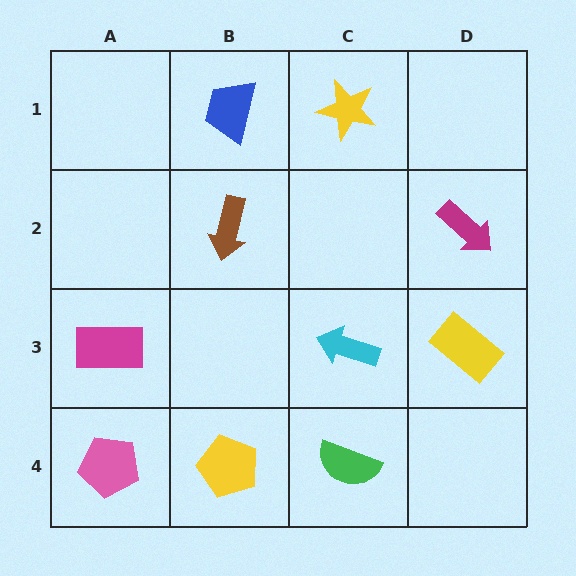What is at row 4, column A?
A pink pentagon.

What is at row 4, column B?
A yellow pentagon.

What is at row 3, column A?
A magenta rectangle.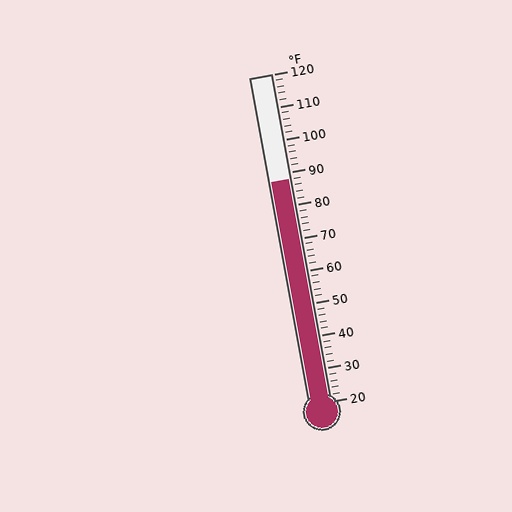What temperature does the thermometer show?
The thermometer shows approximately 88°F.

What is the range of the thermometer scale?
The thermometer scale ranges from 20°F to 120°F.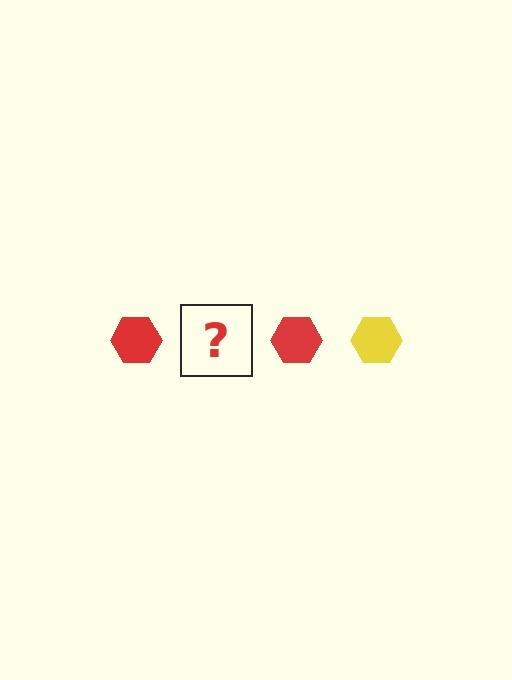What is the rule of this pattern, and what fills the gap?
The rule is that the pattern cycles through red, yellow hexagons. The gap should be filled with a yellow hexagon.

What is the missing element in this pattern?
The missing element is a yellow hexagon.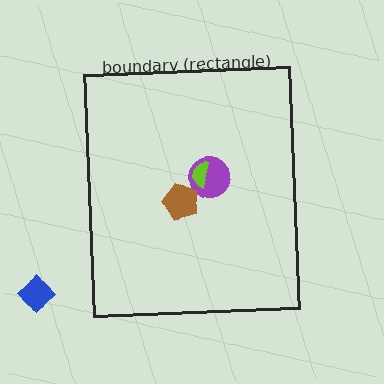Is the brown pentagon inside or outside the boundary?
Inside.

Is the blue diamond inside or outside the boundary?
Outside.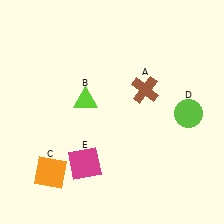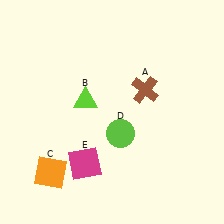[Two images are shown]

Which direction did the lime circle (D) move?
The lime circle (D) moved left.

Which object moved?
The lime circle (D) moved left.